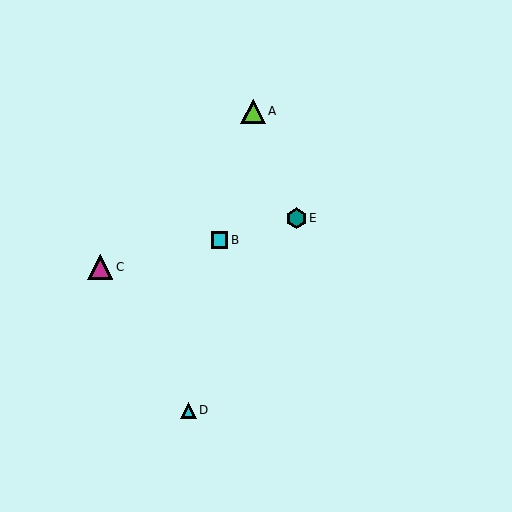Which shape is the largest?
The magenta triangle (labeled C) is the largest.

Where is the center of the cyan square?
The center of the cyan square is at (220, 240).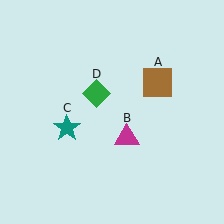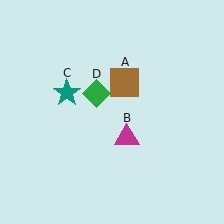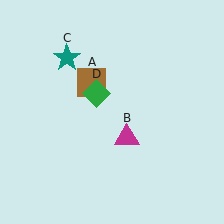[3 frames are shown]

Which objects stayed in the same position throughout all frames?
Magenta triangle (object B) and green diamond (object D) remained stationary.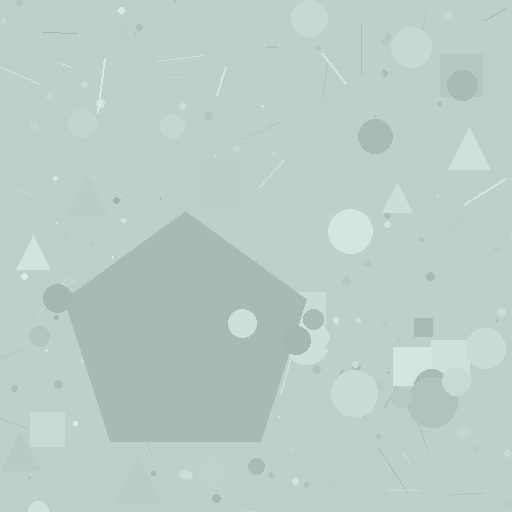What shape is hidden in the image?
A pentagon is hidden in the image.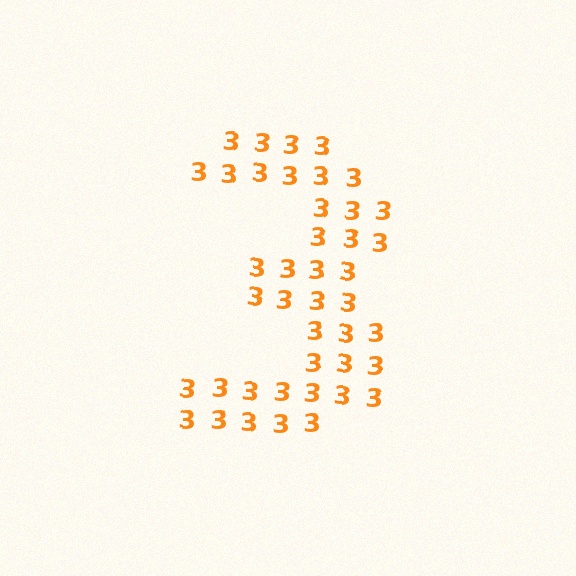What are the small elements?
The small elements are digit 3's.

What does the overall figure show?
The overall figure shows the digit 3.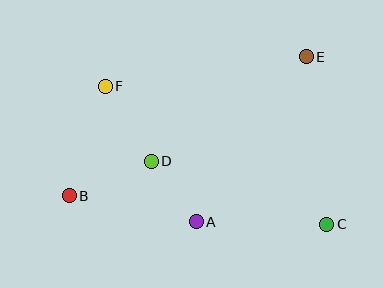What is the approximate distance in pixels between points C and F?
The distance between C and F is approximately 261 pixels.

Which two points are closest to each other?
Points A and D are closest to each other.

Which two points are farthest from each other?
Points B and E are farthest from each other.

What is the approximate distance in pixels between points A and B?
The distance between A and B is approximately 130 pixels.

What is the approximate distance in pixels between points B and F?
The distance between B and F is approximately 115 pixels.